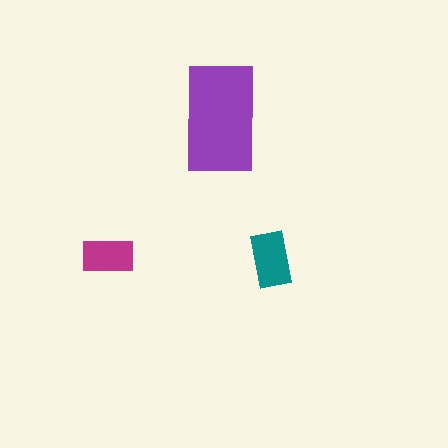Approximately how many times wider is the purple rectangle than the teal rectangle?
About 2 times wider.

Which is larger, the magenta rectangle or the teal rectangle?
The teal one.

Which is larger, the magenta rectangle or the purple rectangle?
The purple one.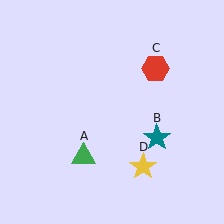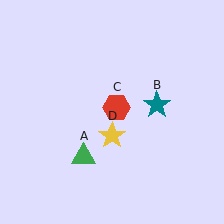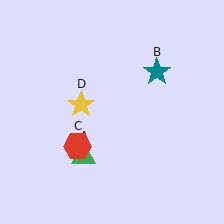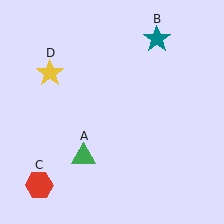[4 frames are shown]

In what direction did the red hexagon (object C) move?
The red hexagon (object C) moved down and to the left.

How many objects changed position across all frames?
3 objects changed position: teal star (object B), red hexagon (object C), yellow star (object D).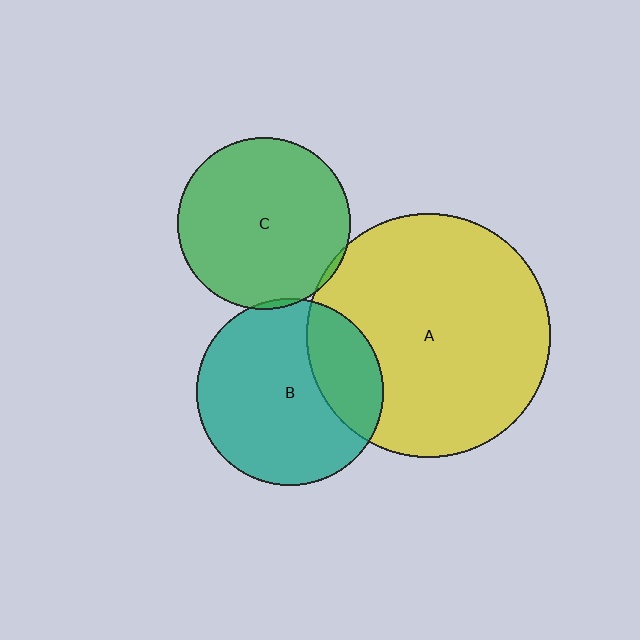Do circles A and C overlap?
Yes.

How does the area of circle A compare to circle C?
Approximately 2.0 times.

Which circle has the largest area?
Circle A (yellow).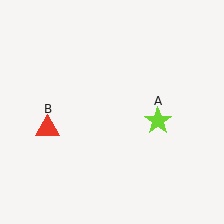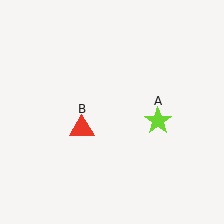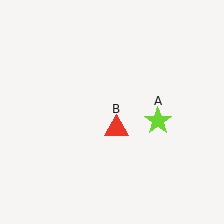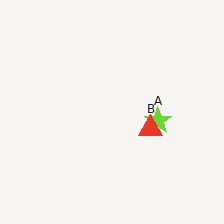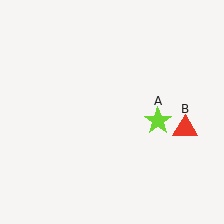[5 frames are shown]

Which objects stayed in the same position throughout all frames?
Lime star (object A) remained stationary.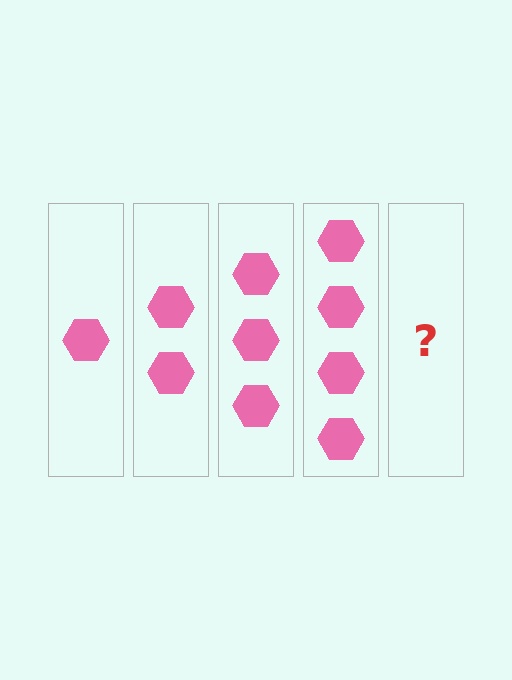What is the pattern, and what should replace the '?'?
The pattern is that each step adds one more hexagon. The '?' should be 5 hexagons.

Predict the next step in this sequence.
The next step is 5 hexagons.